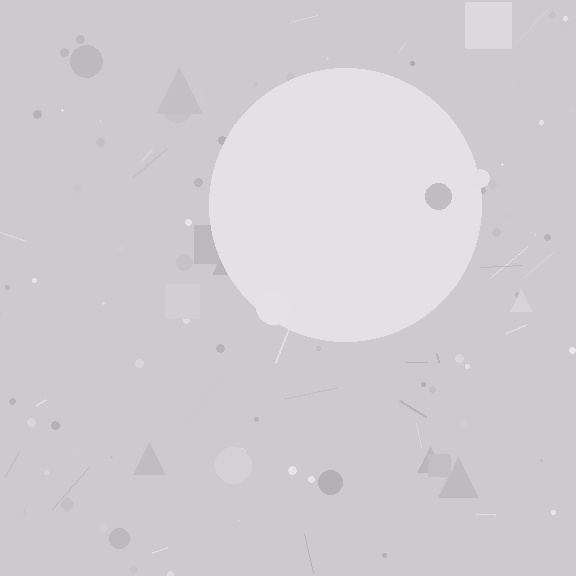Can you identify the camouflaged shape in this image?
The camouflaged shape is a circle.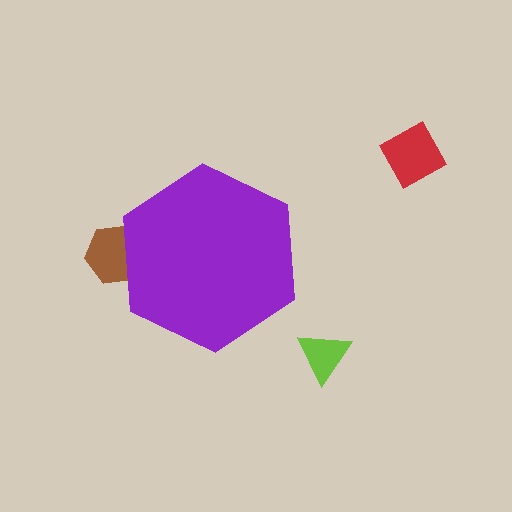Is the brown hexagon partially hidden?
Yes, the brown hexagon is partially hidden behind the purple hexagon.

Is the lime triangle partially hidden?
No, the lime triangle is fully visible.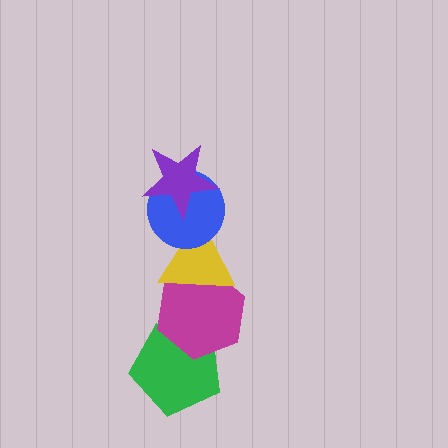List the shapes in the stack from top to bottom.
From top to bottom: the purple star, the blue circle, the yellow triangle, the magenta hexagon, the green pentagon.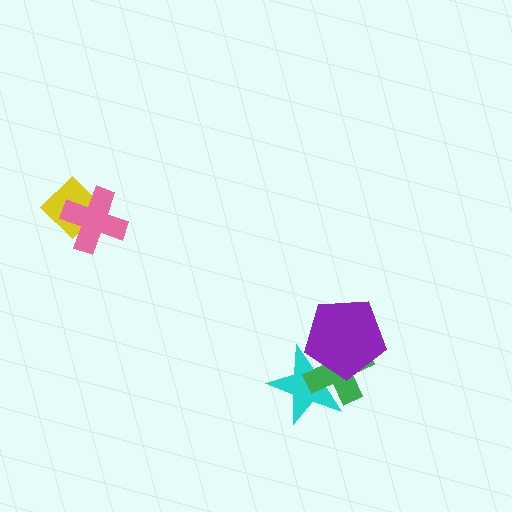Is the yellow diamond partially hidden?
Yes, it is partially covered by another shape.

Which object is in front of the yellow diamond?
The pink cross is in front of the yellow diamond.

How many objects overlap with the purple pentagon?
2 objects overlap with the purple pentagon.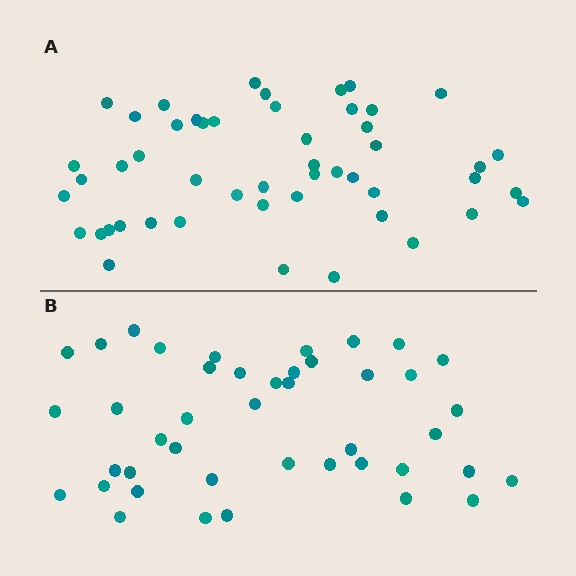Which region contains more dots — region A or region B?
Region A (the top region) has more dots.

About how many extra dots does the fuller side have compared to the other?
Region A has roughly 8 or so more dots than region B.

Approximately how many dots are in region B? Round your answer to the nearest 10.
About 40 dots. (The exact count is 43, which rounds to 40.)